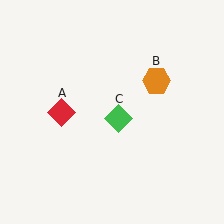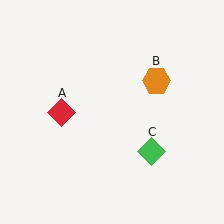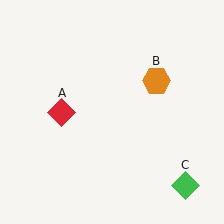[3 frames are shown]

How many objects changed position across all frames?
1 object changed position: green diamond (object C).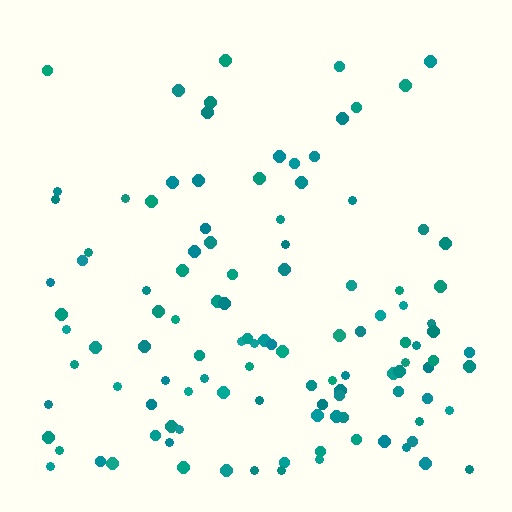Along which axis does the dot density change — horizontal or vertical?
Vertical.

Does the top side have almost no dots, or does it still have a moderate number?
Still a moderate number, just noticeably fewer than the bottom.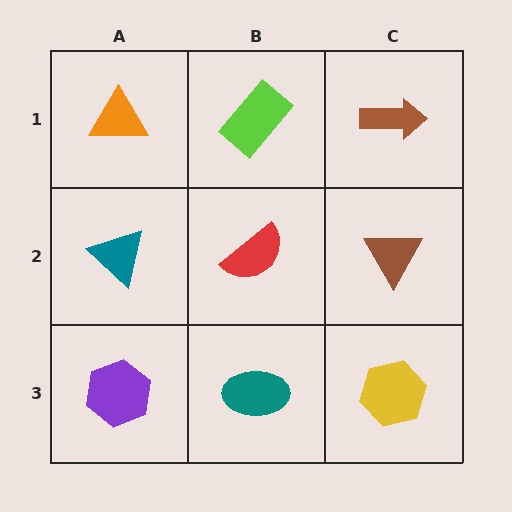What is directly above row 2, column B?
A lime rectangle.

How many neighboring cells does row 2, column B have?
4.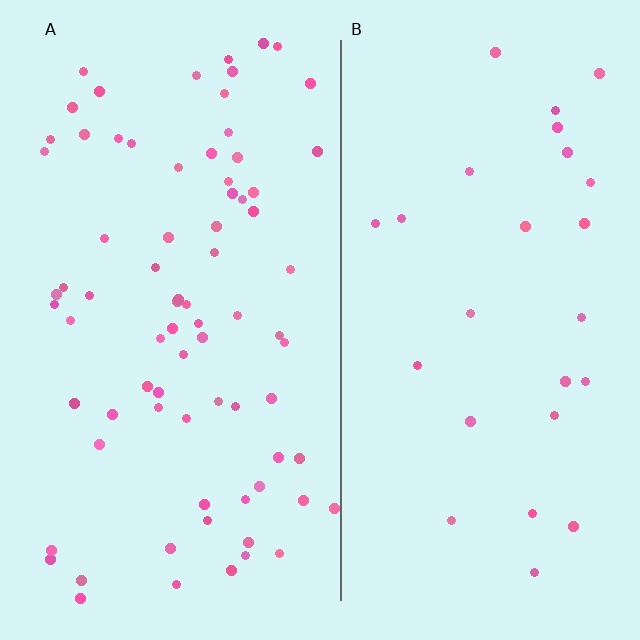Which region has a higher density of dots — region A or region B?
A (the left).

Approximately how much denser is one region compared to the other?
Approximately 2.9× — region A over region B.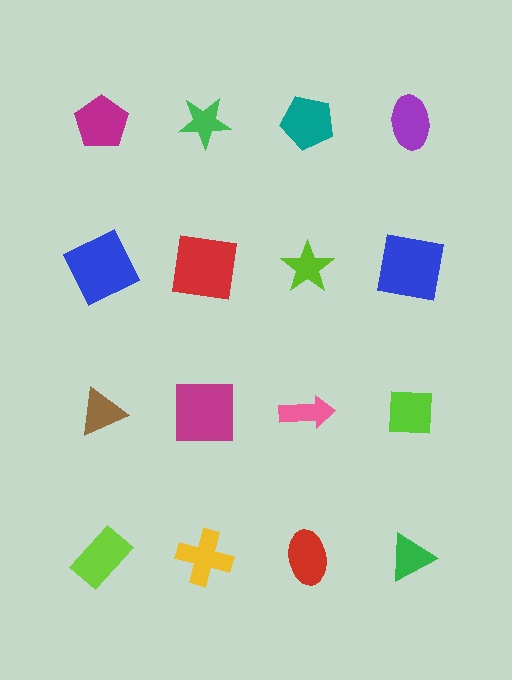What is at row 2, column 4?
A blue square.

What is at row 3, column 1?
A brown triangle.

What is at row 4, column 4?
A green triangle.